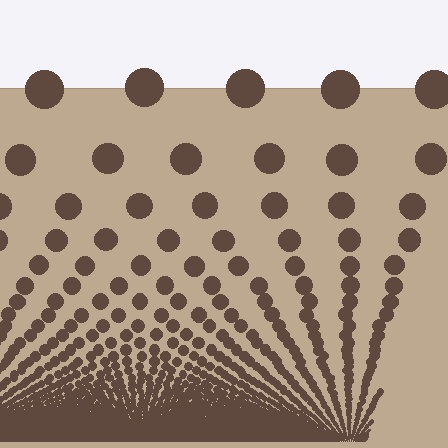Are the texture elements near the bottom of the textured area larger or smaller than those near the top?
Smaller. The gradient is inverted — elements near the bottom are smaller and denser.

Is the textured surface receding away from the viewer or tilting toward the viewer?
The surface appears to tilt toward the viewer. Texture elements get larger and sparser toward the top.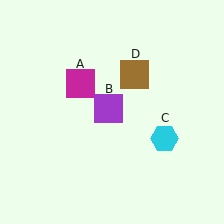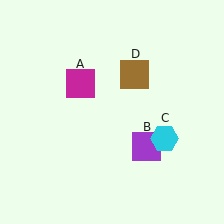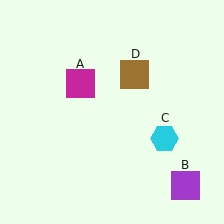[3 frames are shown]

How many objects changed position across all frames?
1 object changed position: purple square (object B).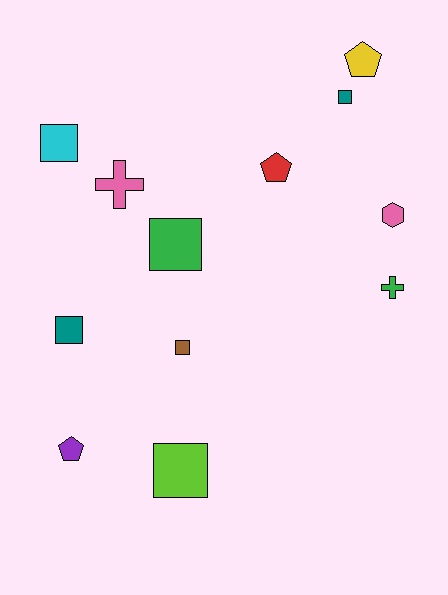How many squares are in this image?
There are 6 squares.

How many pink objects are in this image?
There are 2 pink objects.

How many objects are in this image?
There are 12 objects.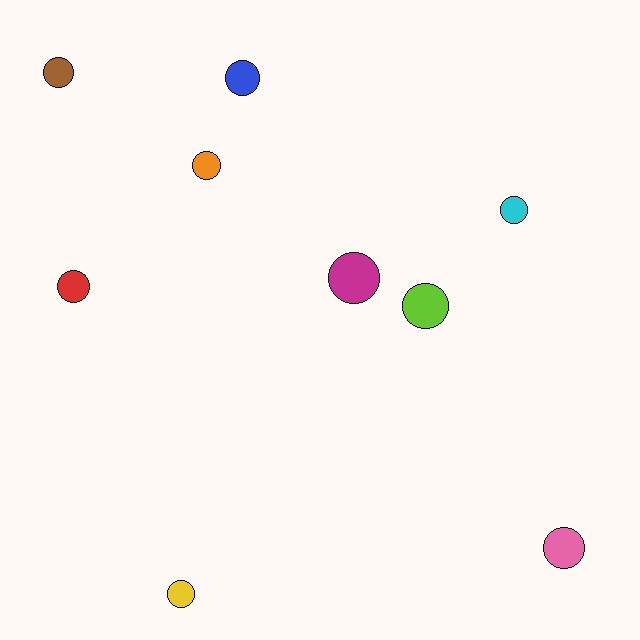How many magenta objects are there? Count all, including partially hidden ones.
There is 1 magenta object.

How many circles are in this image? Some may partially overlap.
There are 9 circles.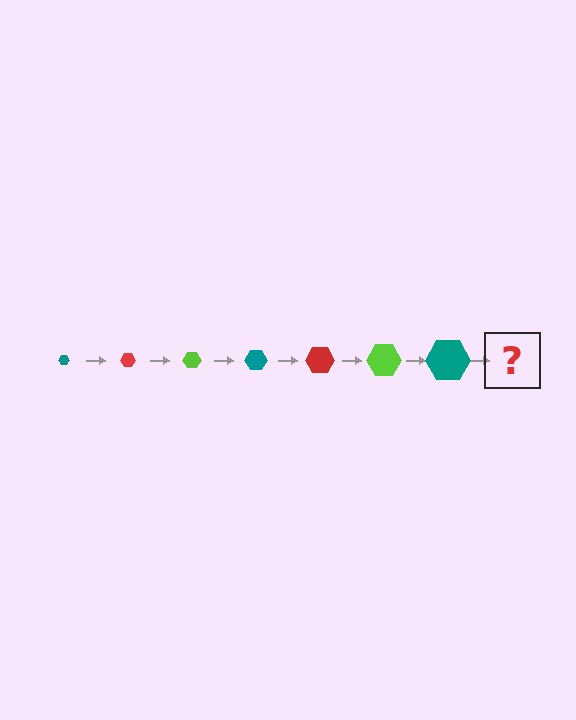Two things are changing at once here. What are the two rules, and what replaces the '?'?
The two rules are that the hexagon grows larger each step and the color cycles through teal, red, and lime. The '?' should be a red hexagon, larger than the previous one.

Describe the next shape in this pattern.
It should be a red hexagon, larger than the previous one.